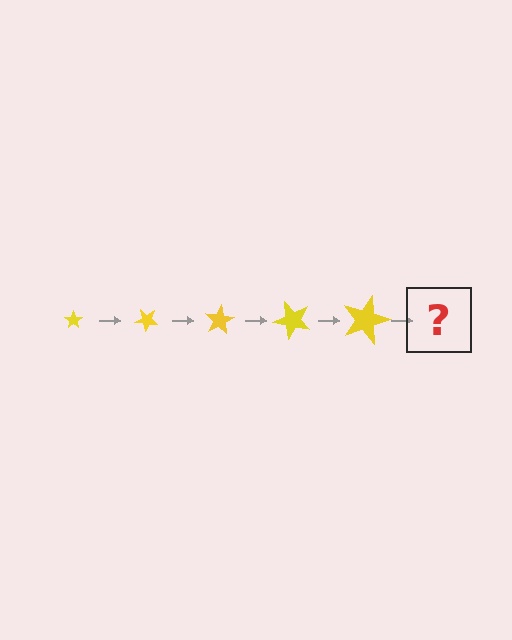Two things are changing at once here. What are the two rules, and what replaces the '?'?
The two rules are that the star grows larger each step and it rotates 40 degrees each step. The '?' should be a star, larger than the previous one and rotated 200 degrees from the start.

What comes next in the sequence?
The next element should be a star, larger than the previous one and rotated 200 degrees from the start.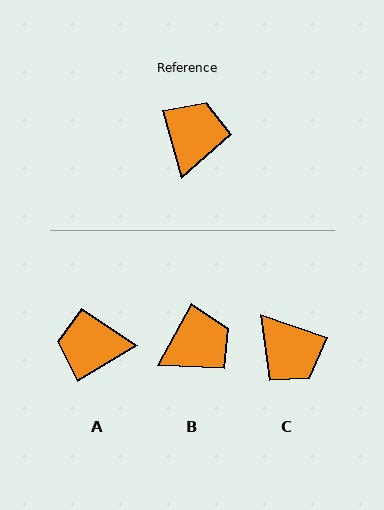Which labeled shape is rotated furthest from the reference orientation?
C, about 124 degrees away.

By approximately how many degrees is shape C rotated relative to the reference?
Approximately 124 degrees clockwise.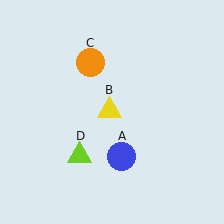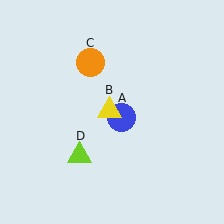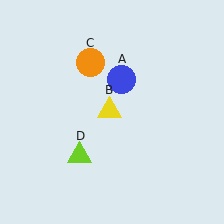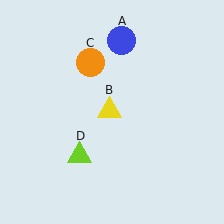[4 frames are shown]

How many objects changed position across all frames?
1 object changed position: blue circle (object A).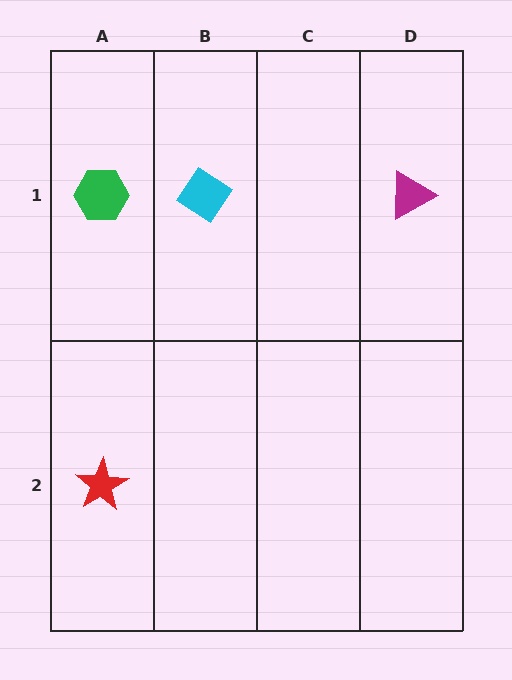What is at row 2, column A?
A red star.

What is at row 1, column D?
A magenta triangle.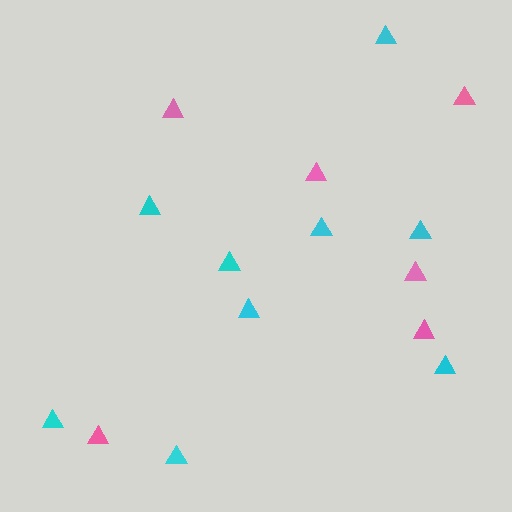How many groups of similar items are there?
There are 2 groups: one group of pink triangles (6) and one group of cyan triangles (9).